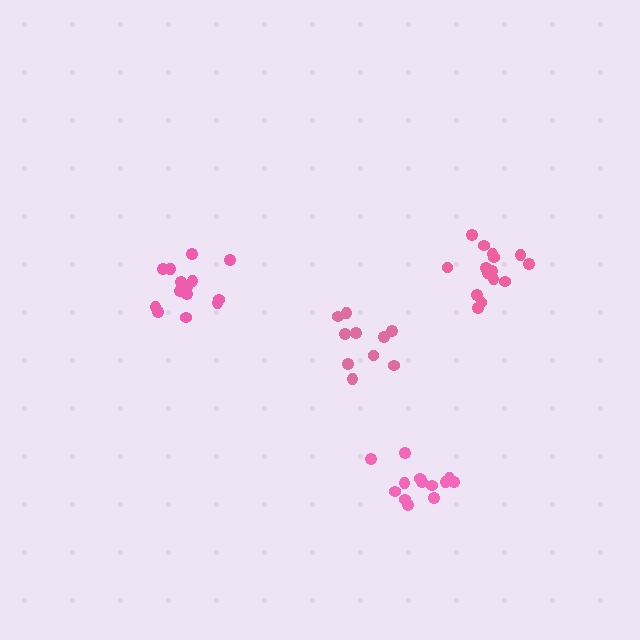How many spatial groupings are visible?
There are 4 spatial groupings.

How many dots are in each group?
Group 1: 15 dots, Group 2: 10 dots, Group 3: 13 dots, Group 4: 15 dots (53 total).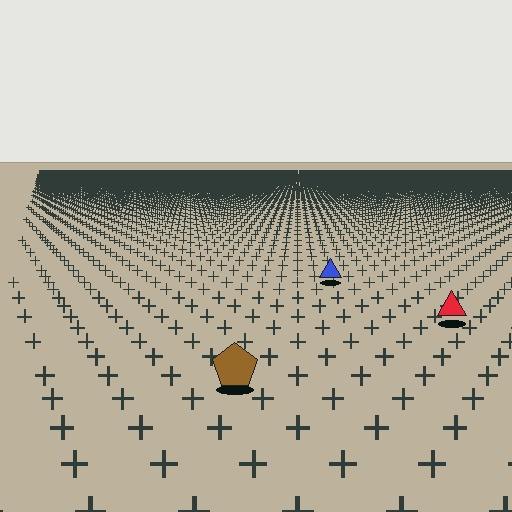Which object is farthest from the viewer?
The blue triangle is farthest from the viewer. It appears smaller and the ground texture around it is denser.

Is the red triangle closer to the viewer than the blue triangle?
Yes. The red triangle is closer — you can tell from the texture gradient: the ground texture is coarser near it.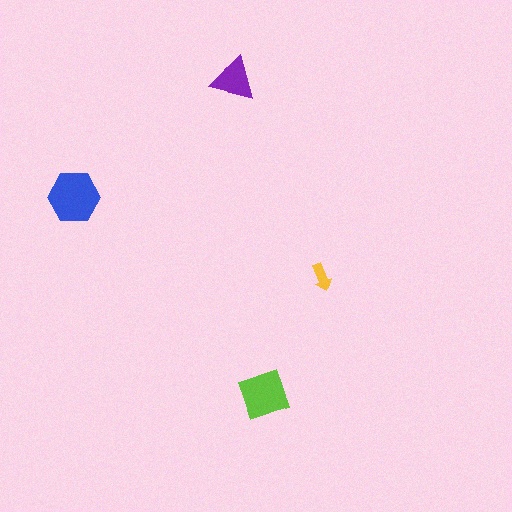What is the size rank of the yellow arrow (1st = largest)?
4th.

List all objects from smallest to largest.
The yellow arrow, the purple triangle, the lime diamond, the blue hexagon.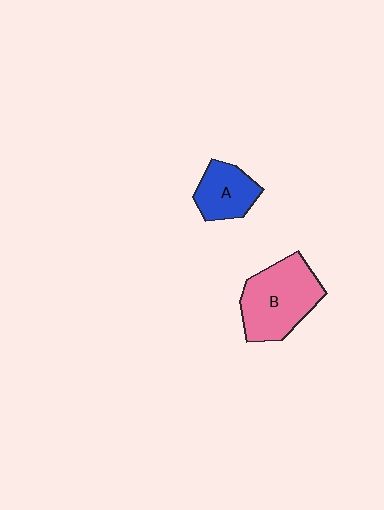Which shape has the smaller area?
Shape A (blue).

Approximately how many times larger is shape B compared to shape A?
Approximately 1.7 times.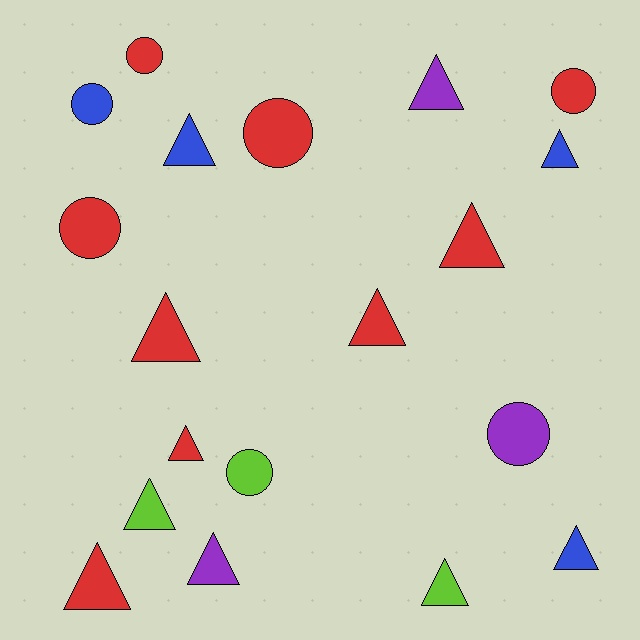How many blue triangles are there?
There are 3 blue triangles.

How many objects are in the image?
There are 19 objects.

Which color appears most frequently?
Red, with 9 objects.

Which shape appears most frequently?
Triangle, with 12 objects.